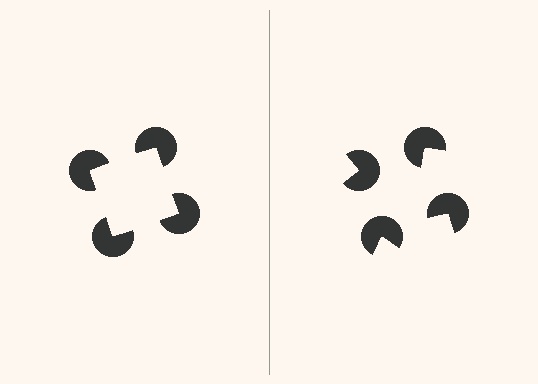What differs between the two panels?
The pac-man discs are positioned identically on both sides; only the wedge orientations differ. On the left they align to a square; on the right they are misaligned.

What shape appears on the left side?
An illusory square.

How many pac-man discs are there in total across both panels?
8 — 4 on each side.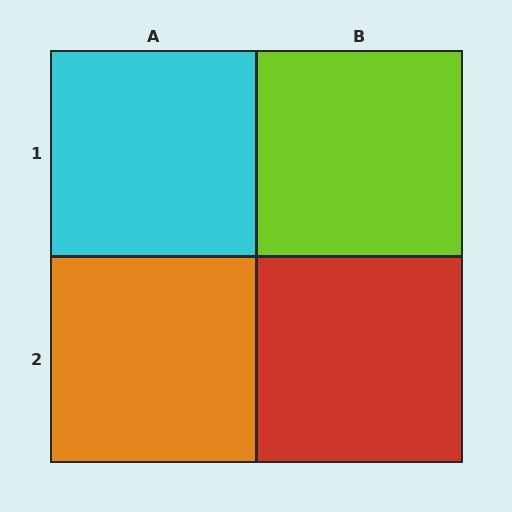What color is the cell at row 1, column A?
Cyan.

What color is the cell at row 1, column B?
Lime.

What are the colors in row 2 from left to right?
Orange, red.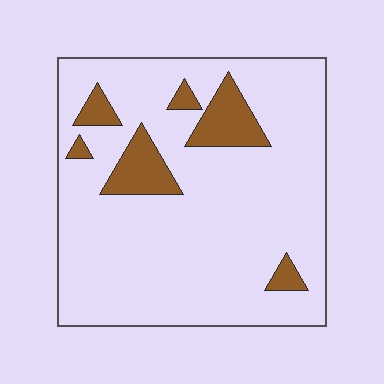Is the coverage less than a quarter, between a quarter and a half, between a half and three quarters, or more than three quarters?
Less than a quarter.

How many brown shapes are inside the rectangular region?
6.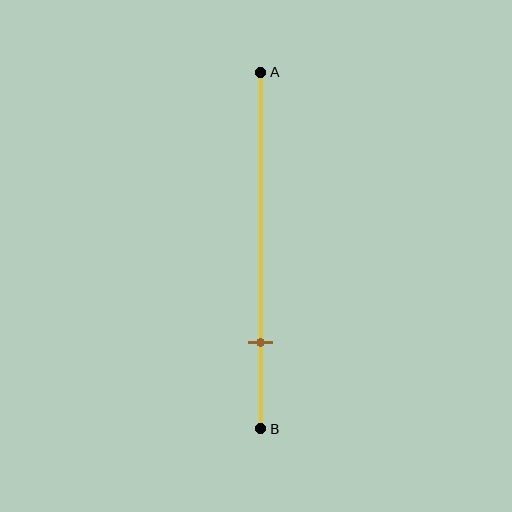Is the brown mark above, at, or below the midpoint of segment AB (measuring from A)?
The brown mark is below the midpoint of segment AB.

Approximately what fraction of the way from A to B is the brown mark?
The brown mark is approximately 75% of the way from A to B.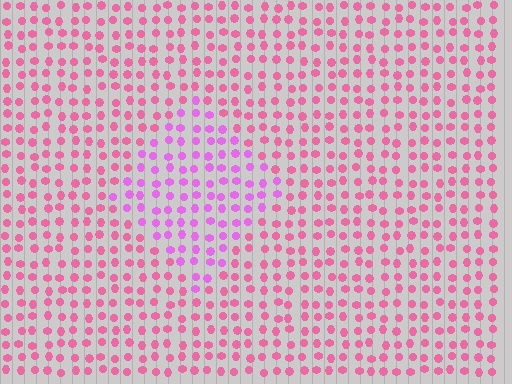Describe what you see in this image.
The image is filled with small pink elements in a uniform arrangement. A diamond-shaped region is visible where the elements are tinted to a slightly different hue, forming a subtle color boundary.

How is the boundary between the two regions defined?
The boundary is defined purely by a slight shift in hue (about 36 degrees). Spacing, size, and orientation are identical on both sides.